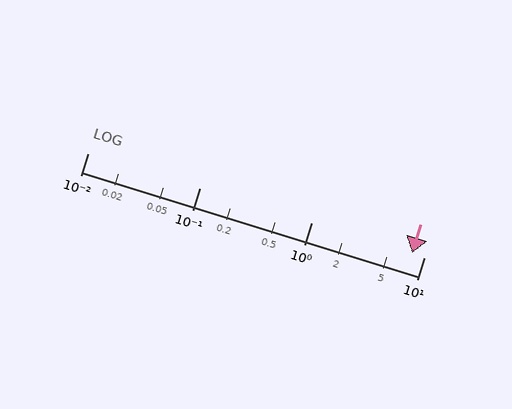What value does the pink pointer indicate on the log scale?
The pointer indicates approximately 7.9.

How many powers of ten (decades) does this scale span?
The scale spans 3 decades, from 0.01 to 10.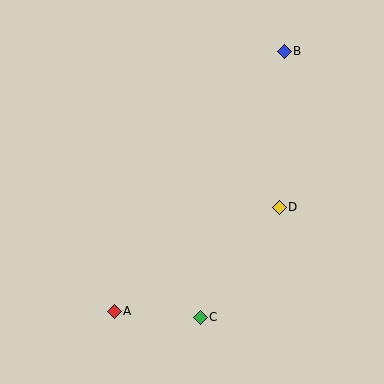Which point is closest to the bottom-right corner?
Point C is closest to the bottom-right corner.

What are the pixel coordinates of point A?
Point A is at (114, 311).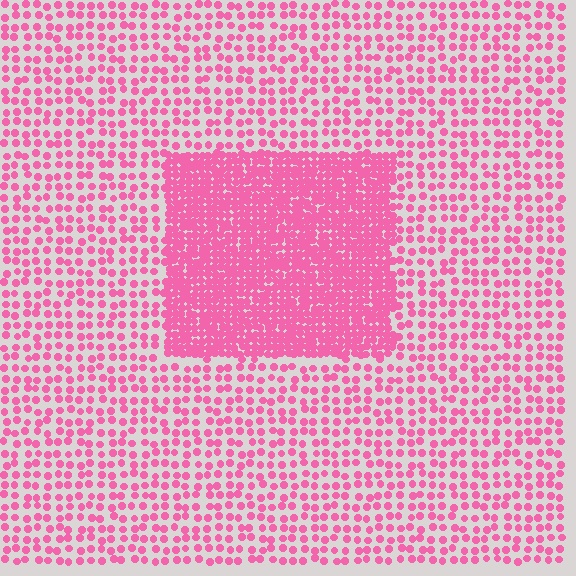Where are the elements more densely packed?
The elements are more densely packed inside the rectangle boundary.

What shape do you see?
I see a rectangle.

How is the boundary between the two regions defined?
The boundary is defined by a change in element density (approximately 2.6x ratio). All elements are the same color, size, and shape.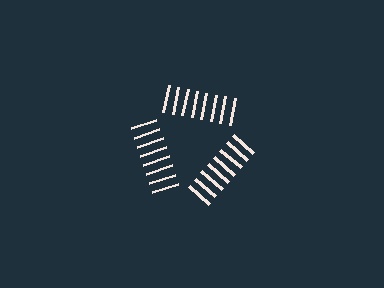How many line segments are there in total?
24 — 8 along each of the 3 edges.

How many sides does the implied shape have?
3 sides — the line-ends trace a triangle.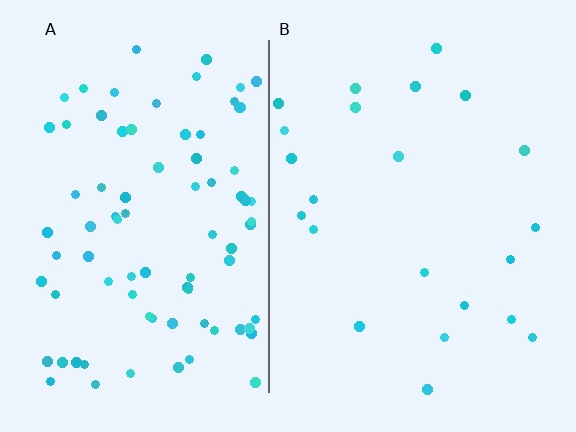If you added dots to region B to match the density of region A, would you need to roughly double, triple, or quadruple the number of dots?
Approximately quadruple.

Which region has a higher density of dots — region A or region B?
A (the left).